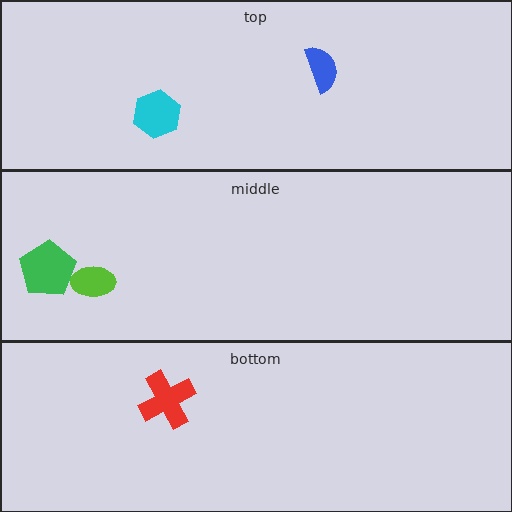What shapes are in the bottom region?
The red cross.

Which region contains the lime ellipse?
The middle region.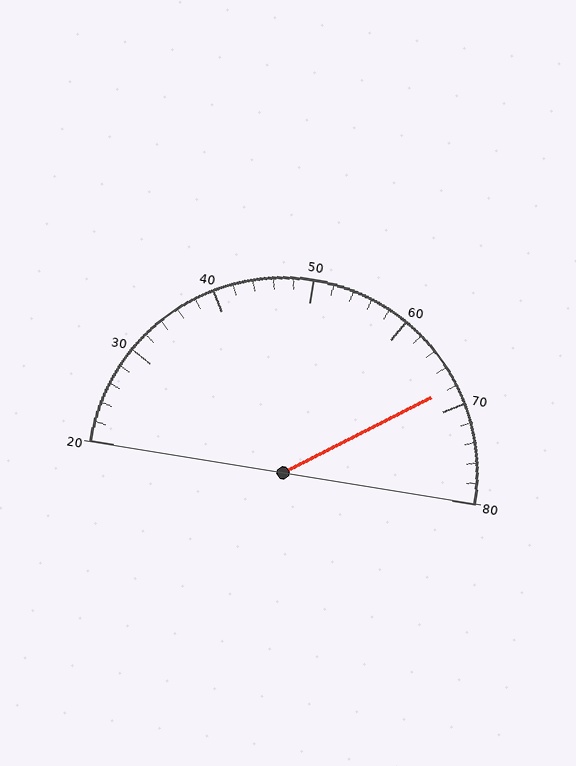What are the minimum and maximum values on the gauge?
The gauge ranges from 20 to 80.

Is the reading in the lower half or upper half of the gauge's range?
The reading is in the upper half of the range (20 to 80).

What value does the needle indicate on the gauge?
The needle indicates approximately 68.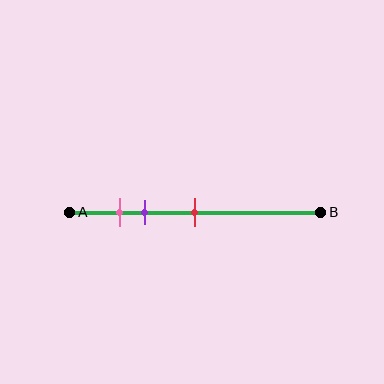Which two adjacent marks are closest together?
The pink and purple marks are the closest adjacent pair.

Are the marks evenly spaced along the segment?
No, the marks are not evenly spaced.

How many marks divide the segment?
There are 3 marks dividing the segment.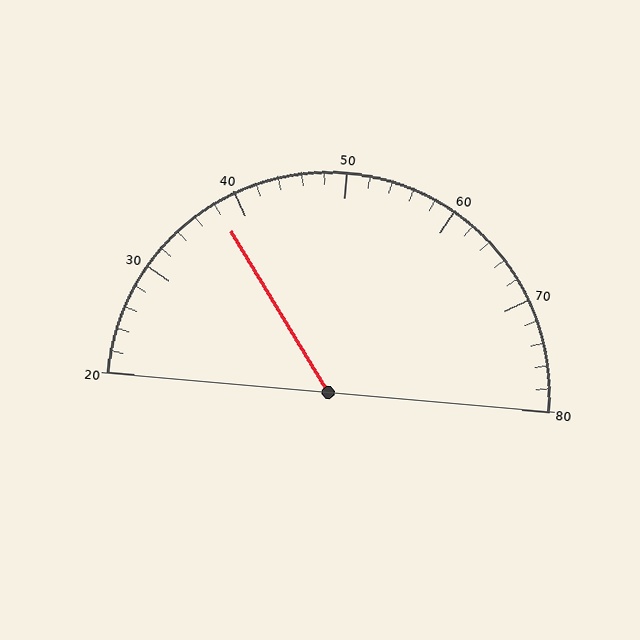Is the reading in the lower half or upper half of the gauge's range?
The reading is in the lower half of the range (20 to 80).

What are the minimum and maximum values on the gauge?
The gauge ranges from 20 to 80.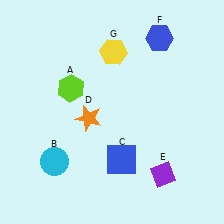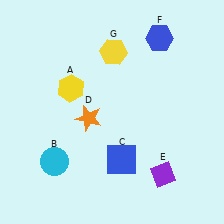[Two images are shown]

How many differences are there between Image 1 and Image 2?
There is 1 difference between the two images.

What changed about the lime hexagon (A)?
In Image 1, A is lime. In Image 2, it changed to yellow.